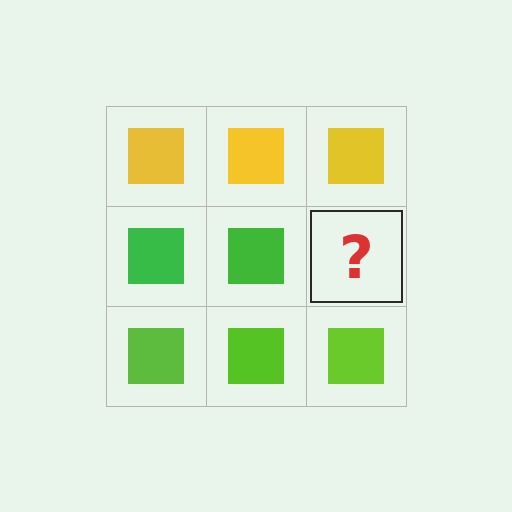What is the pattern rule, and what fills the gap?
The rule is that each row has a consistent color. The gap should be filled with a green square.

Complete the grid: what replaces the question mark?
The question mark should be replaced with a green square.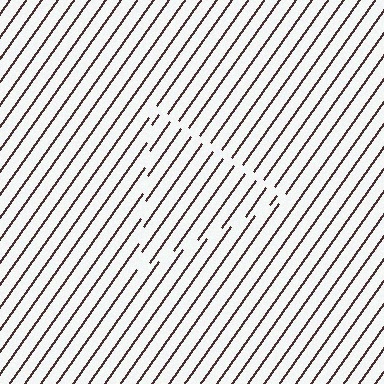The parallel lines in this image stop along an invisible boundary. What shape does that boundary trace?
An illusory triangle. The interior of the shape contains the same grating, shifted by half a period — the contour is defined by the phase discontinuity where line-ends from the inner and outer gratings abut.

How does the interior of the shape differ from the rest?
The interior of the shape contains the same grating, shifted by half a period — the contour is defined by the phase discontinuity where line-ends from the inner and outer gratings abut.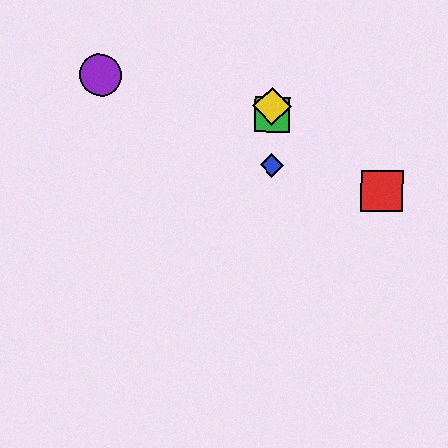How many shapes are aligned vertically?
3 shapes (the blue diamond, the green square, the yellow diamond) are aligned vertically.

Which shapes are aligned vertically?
The blue diamond, the green square, the yellow diamond are aligned vertically.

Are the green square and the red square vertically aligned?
No, the green square is at x≈272 and the red square is at x≈382.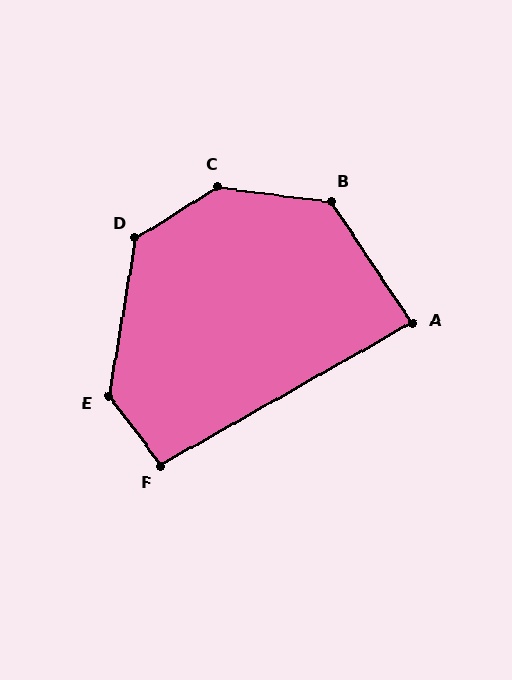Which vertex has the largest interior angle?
C, at approximately 141 degrees.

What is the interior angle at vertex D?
Approximately 132 degrees (obtuse).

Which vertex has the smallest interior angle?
A, at approximately 86 degrees.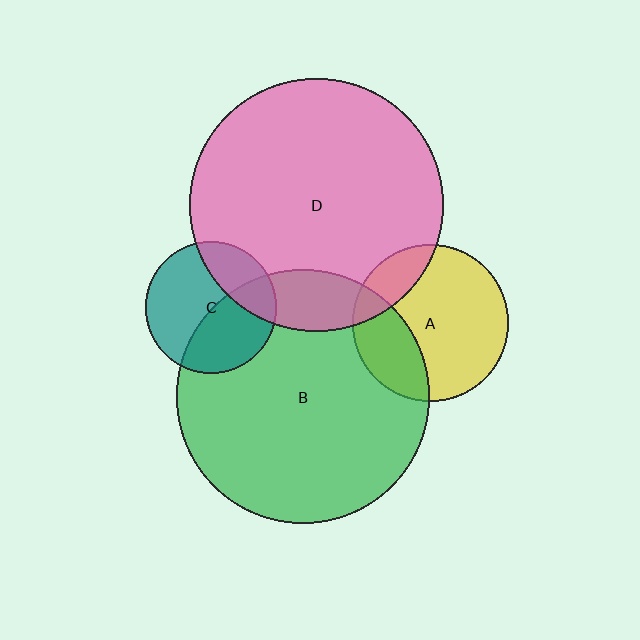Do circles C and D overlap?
Yes.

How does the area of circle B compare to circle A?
Approximately 2.6 times.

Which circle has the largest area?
Circle D (pink).